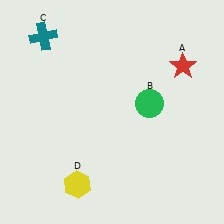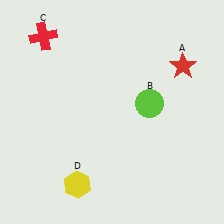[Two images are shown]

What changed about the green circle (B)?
In Image 1, B is green. In Image 2, it changed to lime.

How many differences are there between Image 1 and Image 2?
There are 2 differences between the two images.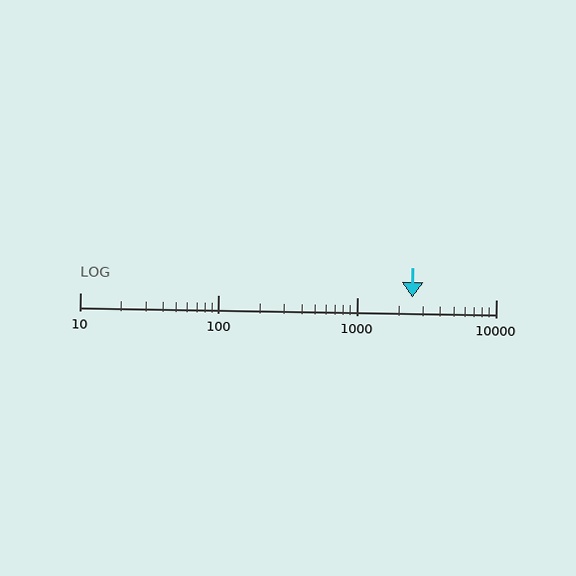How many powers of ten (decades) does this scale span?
The scale spans 3 decades, from 10 to 10000.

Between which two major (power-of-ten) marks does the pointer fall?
The pointer is between 1000 and 10000.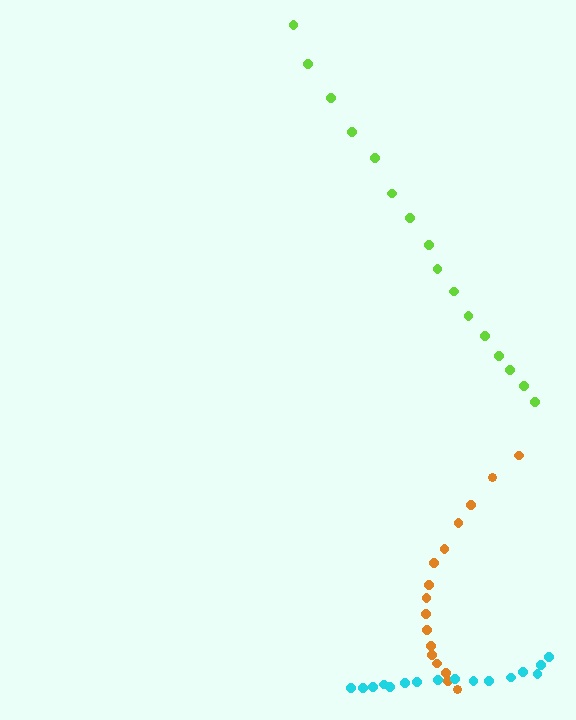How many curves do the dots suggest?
There are 3 distinct paths.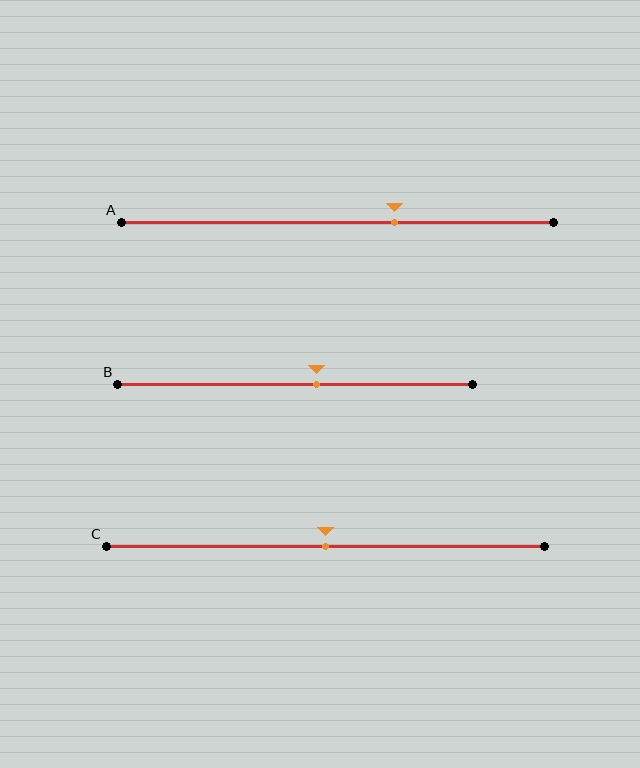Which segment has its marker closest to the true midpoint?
Segment C has its marker closest to the true midpoint.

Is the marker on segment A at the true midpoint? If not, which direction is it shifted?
No, the marker on segment A is shifted to the right by about 13% of the segment length.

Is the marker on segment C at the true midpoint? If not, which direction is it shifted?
Yes, the marker on segment C is at the true midpoint.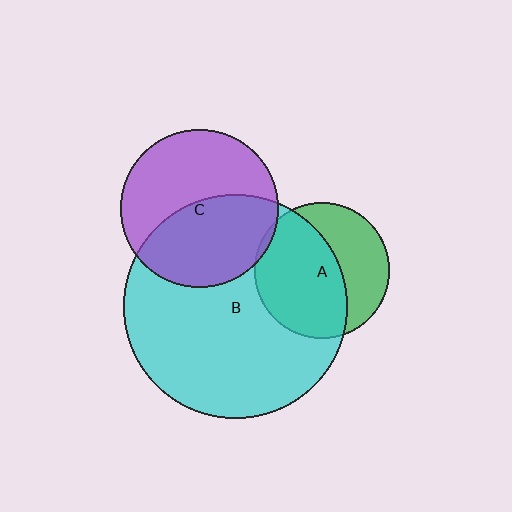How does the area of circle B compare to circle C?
Approximately 2.0 times.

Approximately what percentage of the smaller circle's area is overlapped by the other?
Approximately 50%.